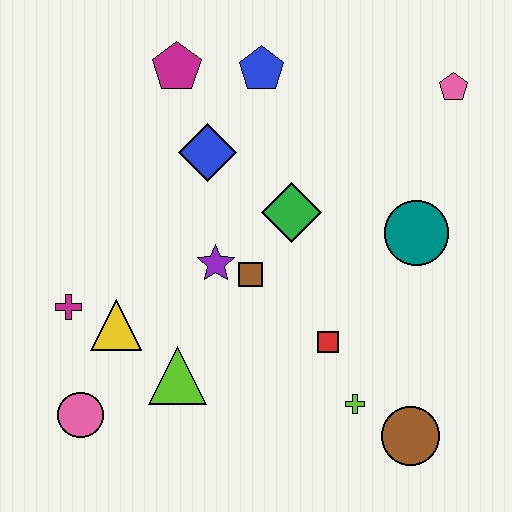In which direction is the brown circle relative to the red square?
The brown circle is below the red square.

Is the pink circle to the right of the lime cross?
No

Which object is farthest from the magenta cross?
The pink pentagon is farthest from the magenta cross.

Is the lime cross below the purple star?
Yes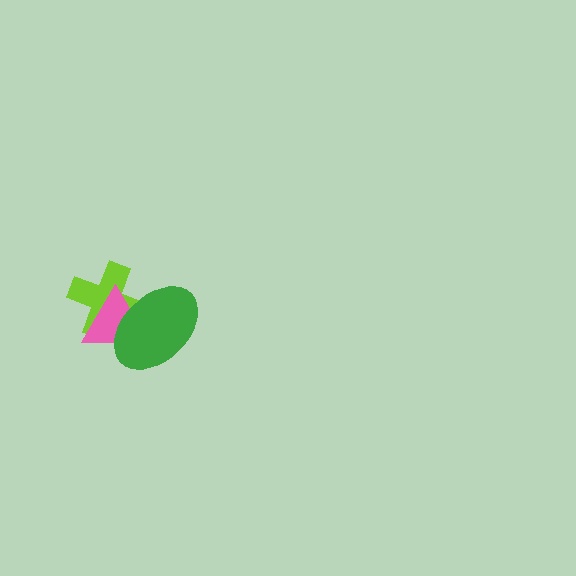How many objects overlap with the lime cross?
2 objects overlap with the lime cross.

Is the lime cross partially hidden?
Yes, it is partially covered by another shape.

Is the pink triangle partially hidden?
Yes, it is partially covered by another shape.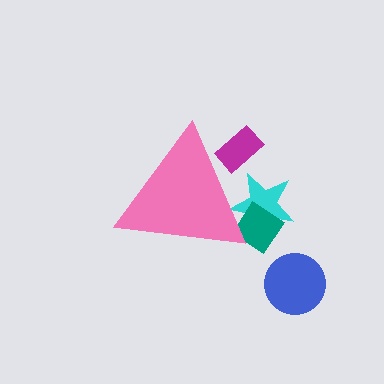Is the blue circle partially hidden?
No, the blue circle is fully visible.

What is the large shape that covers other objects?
A pink triangle.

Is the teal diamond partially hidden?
Yes, the teal diamond is partially hidden behind the pink triangle.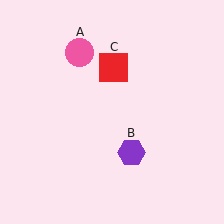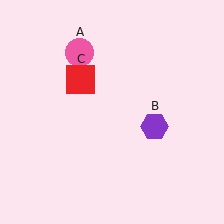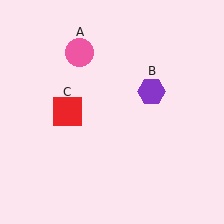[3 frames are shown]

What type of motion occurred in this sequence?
The purple hexagon (object B), red square (object C) rotated counterclockwise around the center of the scene.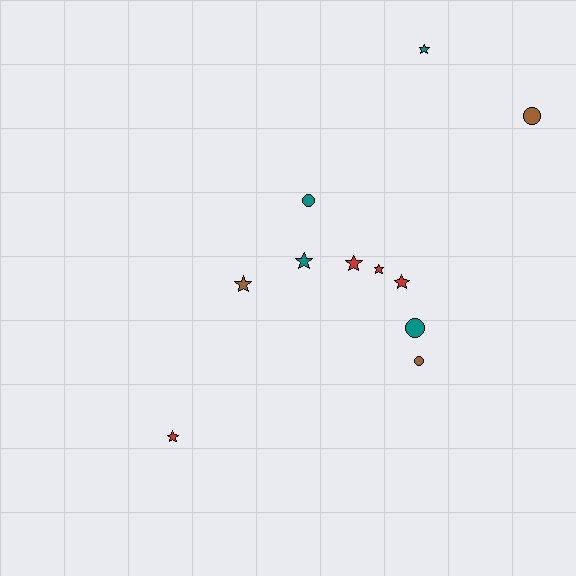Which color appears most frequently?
Teal, with 4 objects.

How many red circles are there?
There are no red circles.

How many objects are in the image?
There are 11 objects.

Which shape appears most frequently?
Star, with 7 objects.